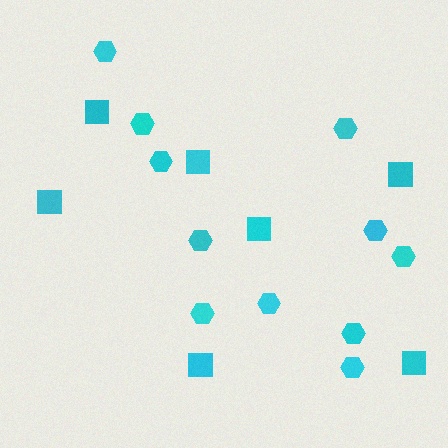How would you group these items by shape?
There are 2 groups: one group of hexagons (11) and one group of squares (7).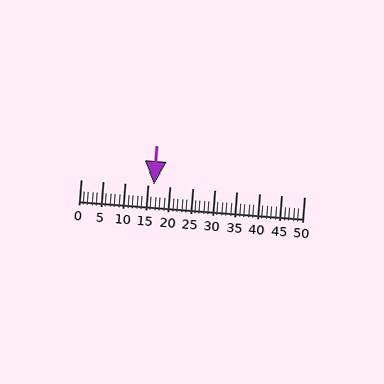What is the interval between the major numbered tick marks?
The major tick marks are spaced 5 units apart.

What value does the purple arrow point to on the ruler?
The purple arrow points to approximately 16.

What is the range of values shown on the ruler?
The ruler shows values from 0 to 50.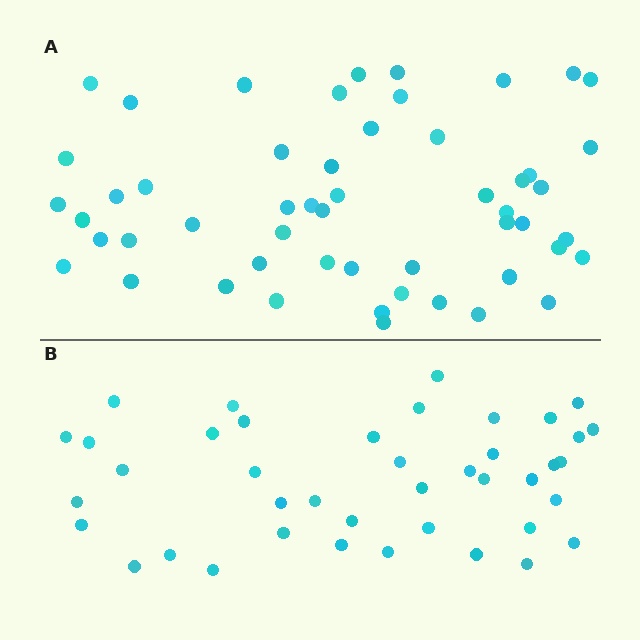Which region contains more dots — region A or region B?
Region A (the top region) has more dots.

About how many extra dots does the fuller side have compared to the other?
Region A has roughly 12 or so more dots than region B.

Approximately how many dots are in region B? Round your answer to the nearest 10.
About 40 dots. (The exact count is 41, which rounds to 40.)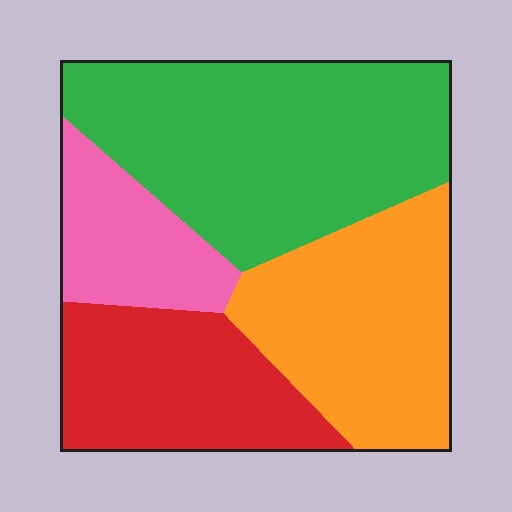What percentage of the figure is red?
Red takes up less than a quarter of the figure.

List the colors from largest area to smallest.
From largest to smallest: green, orange, red, pink.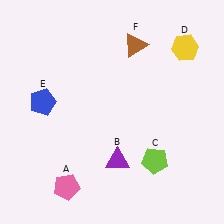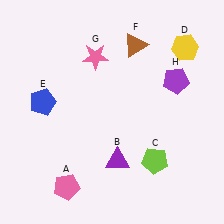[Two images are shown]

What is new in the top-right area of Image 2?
A purple pentagon (H) was added in the top-right area of Image 2.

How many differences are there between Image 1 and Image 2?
There are 2 differences between the two images.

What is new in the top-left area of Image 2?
A pink star (G) was added in the top-left area of Image 2.